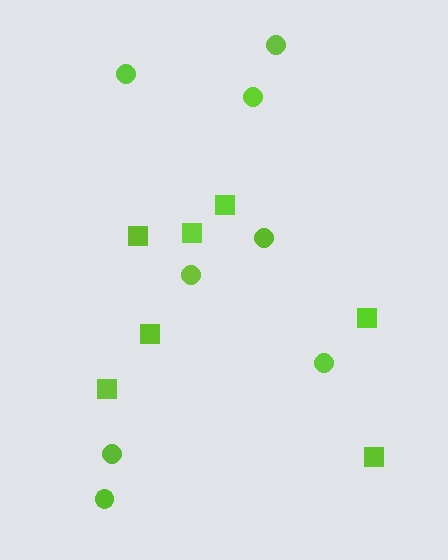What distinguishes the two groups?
There are 2 groups: one group of circles (8) and one group of squares (7).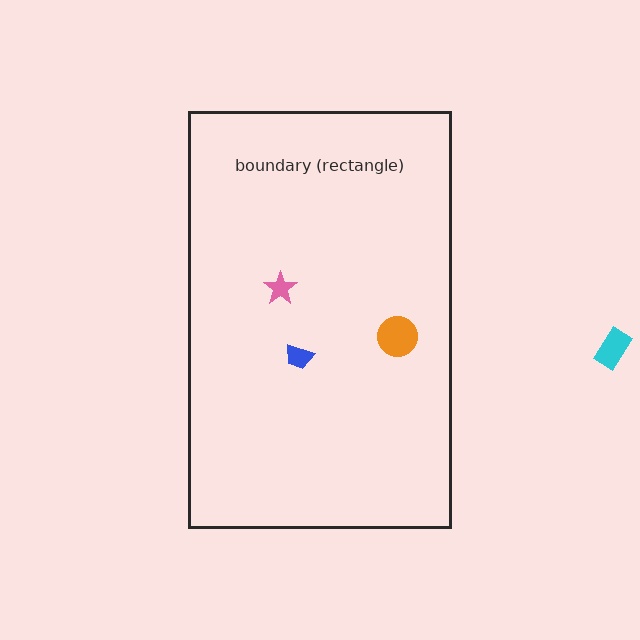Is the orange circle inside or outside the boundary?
Inside.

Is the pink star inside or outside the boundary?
Inside.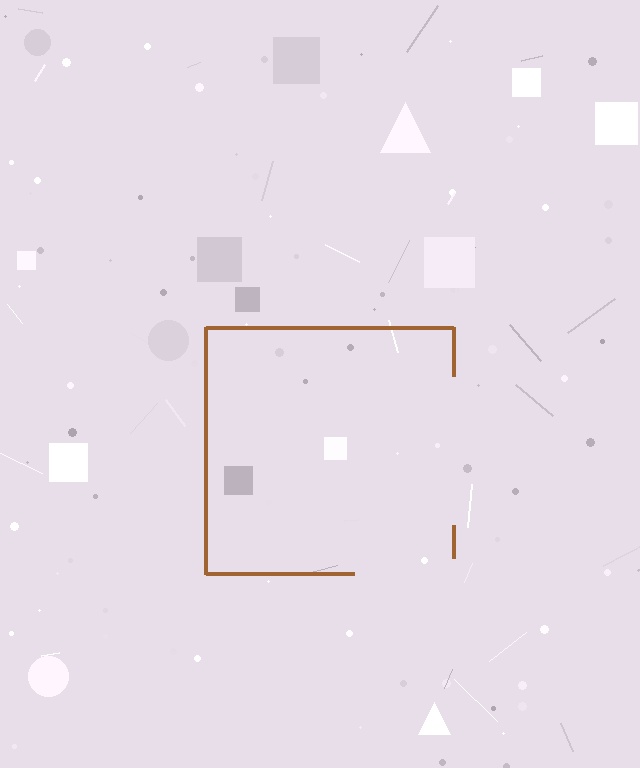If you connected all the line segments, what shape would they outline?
They would outline a square.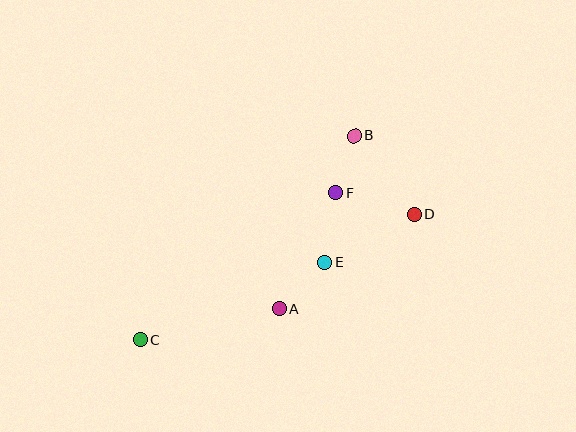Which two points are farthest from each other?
Points C and D are farthest from each other.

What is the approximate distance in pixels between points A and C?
The distance between A and C is approximately 142 pixels.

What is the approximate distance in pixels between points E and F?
The distance between E and F is approximately 71 pixels.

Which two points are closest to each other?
Points B and F are closest to each other.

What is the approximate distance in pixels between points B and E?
The distance between B and E is approximately 130 pixels.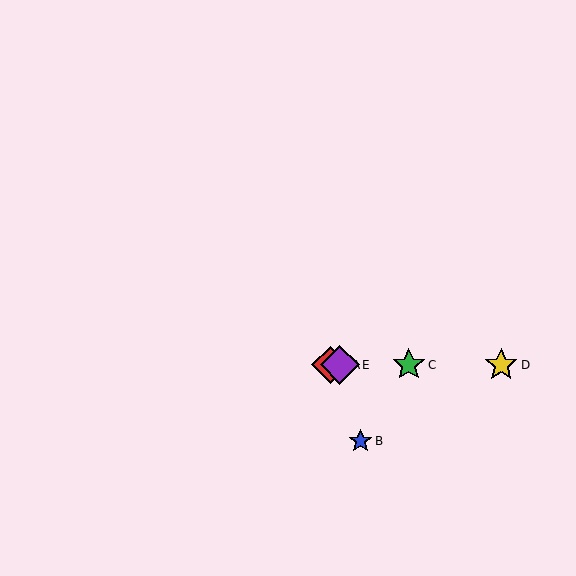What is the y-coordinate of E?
Object E is at y≈365.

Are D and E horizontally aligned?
Yes, both are at y≈365.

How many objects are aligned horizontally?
4 objects (A, C, D, E) are aligned horizontally.